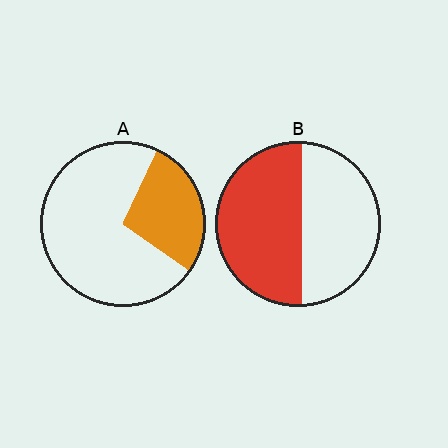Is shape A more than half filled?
No.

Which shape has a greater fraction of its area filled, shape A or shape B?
Shape B.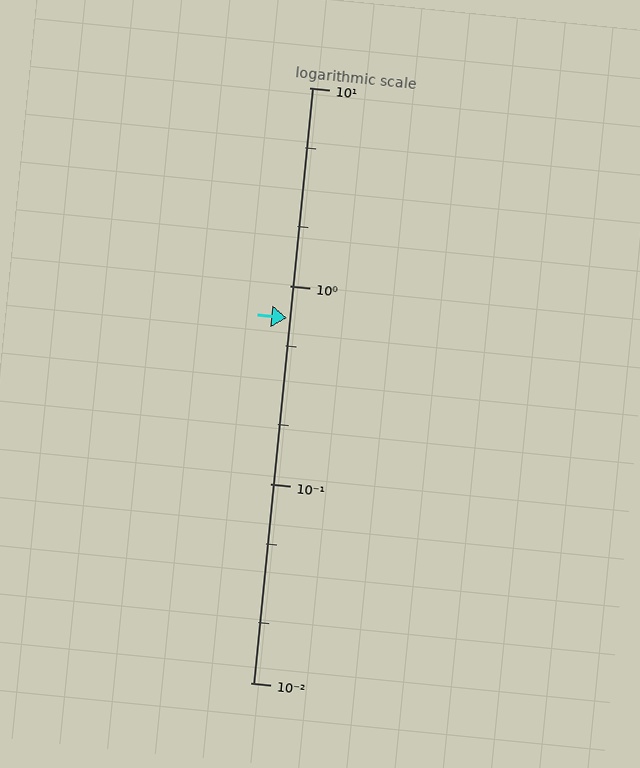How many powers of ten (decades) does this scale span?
The scale spans 3 decades, from 0.01 to 10.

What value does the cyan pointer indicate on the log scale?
The pointer indicates approximately 0.69.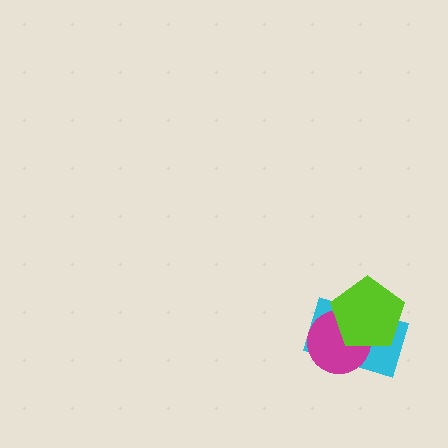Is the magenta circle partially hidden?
Yes, it is partially covered by another shape.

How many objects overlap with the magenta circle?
2 objects overlap with the magenta circle.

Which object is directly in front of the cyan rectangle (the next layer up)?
The magenta circle is directly in front of the cyan rectangle.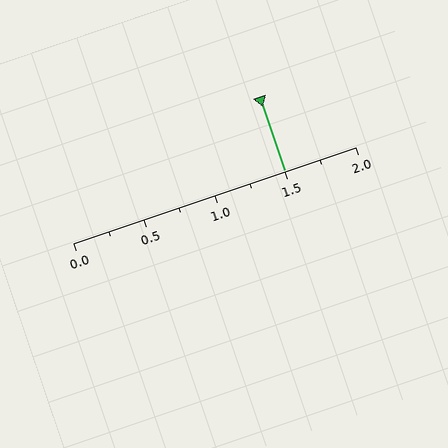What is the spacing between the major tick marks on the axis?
The major ticks are spaced 0.5 apart.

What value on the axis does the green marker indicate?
The marker indicates approximately 1.5.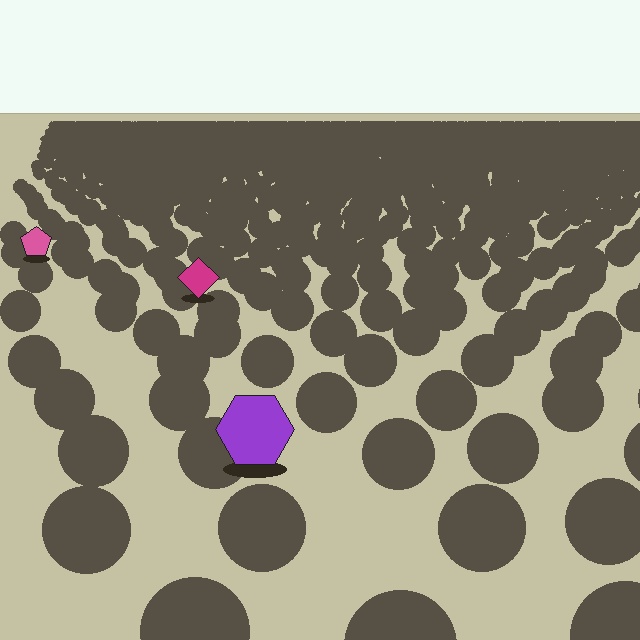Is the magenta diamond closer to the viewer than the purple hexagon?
No. The purple hexagon is closer — you can tell from the texture gradient: the ground texture is coarser near it.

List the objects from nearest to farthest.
From nearest to farthest: the purple hexagon, the magenta diamond, the pink pentagon.